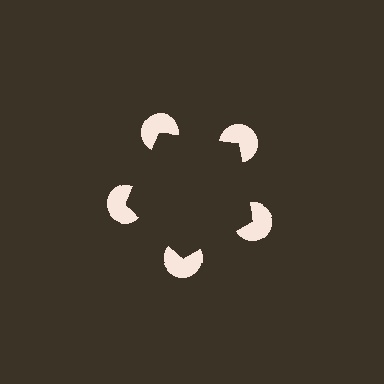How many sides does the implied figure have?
5 sides.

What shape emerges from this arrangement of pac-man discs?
An illusory pentagon — its edges are inferred from the aligned wedge cuts in the pac-man discs, not physically drawn.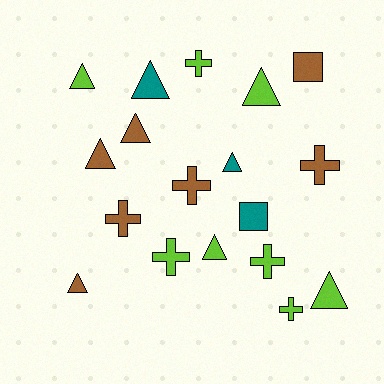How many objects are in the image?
There are 18 objects.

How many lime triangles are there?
There are 4 lime triangles.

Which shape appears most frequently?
Triangle, with 9 objects.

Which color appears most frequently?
Lime, with 8 objects.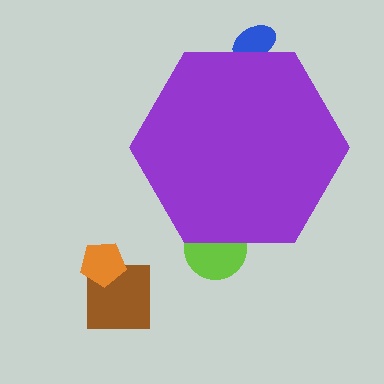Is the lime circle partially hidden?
Yes, the lime circle is partially hidden behind the purple hexagon.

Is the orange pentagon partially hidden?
No, the orange pentagon is fully visible.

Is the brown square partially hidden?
No, the brown square is fully visible.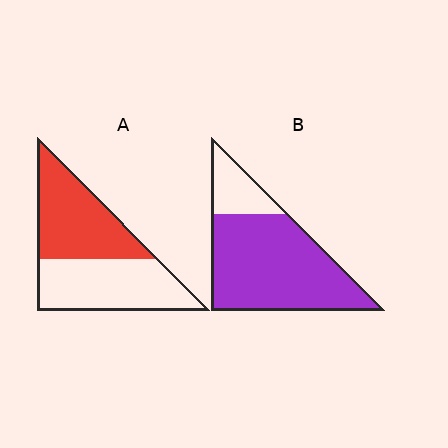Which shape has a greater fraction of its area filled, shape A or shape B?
Shape B.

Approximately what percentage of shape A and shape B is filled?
A is approximately 50% and B is approximately 80%.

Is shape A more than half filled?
Roughly half.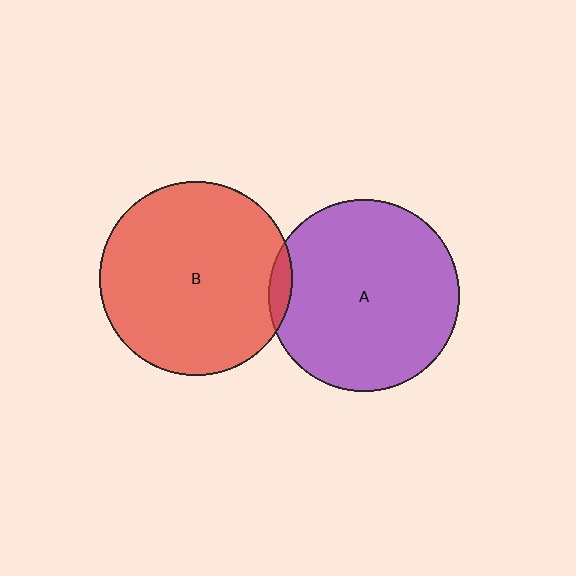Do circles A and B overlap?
Yes.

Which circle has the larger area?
Circle B (red).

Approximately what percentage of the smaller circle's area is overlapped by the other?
Approximately 5%.